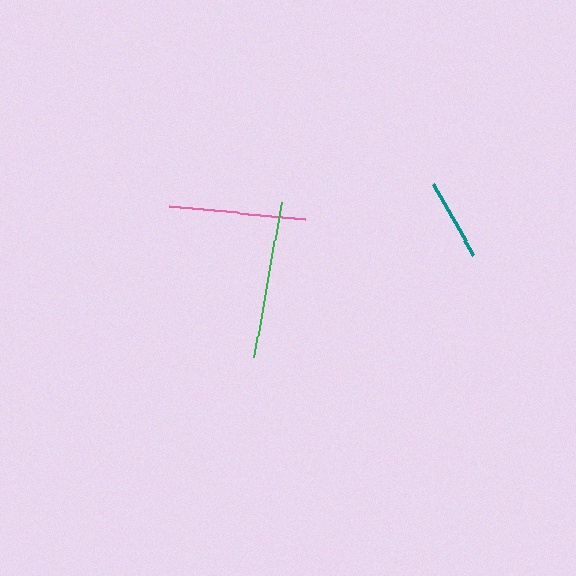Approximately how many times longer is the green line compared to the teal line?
The green line is approximately 1.9 times the length of the teal line.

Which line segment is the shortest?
The teal line is the shortest at approximately 82 pixels.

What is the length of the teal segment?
The teal segment is approximately 82 pixels long.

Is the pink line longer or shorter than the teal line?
The pink line is longer than the teal line.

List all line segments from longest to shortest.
From longest to shortest: green, pink, teal.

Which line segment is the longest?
The green line is the longest at approximately 157 pixels.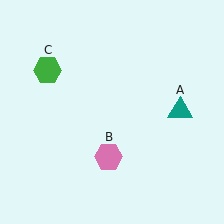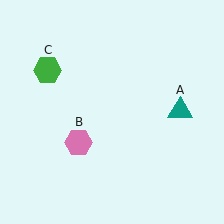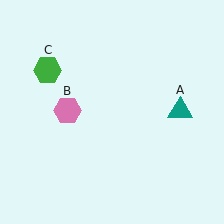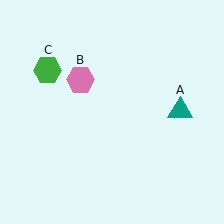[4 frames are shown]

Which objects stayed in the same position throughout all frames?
Teal triangle (object A) and green hexagon (object C) remained stationary.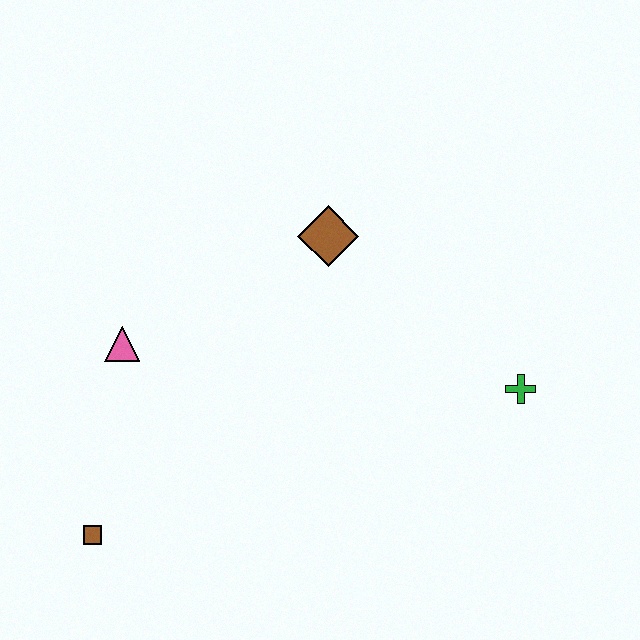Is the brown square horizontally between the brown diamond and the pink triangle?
No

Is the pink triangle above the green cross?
Yes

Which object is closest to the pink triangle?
The brown square is closest to the pink triangle.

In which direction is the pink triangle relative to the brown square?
The pink triangle is above the brown square.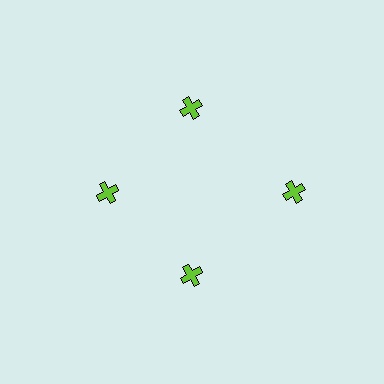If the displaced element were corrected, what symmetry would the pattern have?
It would have 4-fold rotational symmetry — the pattern would map onto itself every 90 degrees.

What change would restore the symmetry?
The symmetry would be restored by moving it inward, back onto the ring so that all 4 crosses sit at equal angles and equal distance from the center.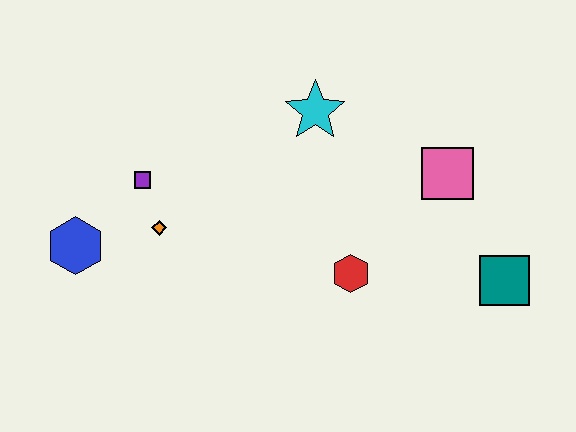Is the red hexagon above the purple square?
No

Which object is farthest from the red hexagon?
The blue hexagon is farthest from the red hexagon.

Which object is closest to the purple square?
The orange diamond is closest to the purple square.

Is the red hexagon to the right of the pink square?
No